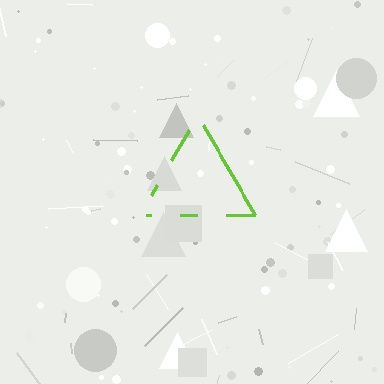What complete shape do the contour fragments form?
The contour fragments form a triangle.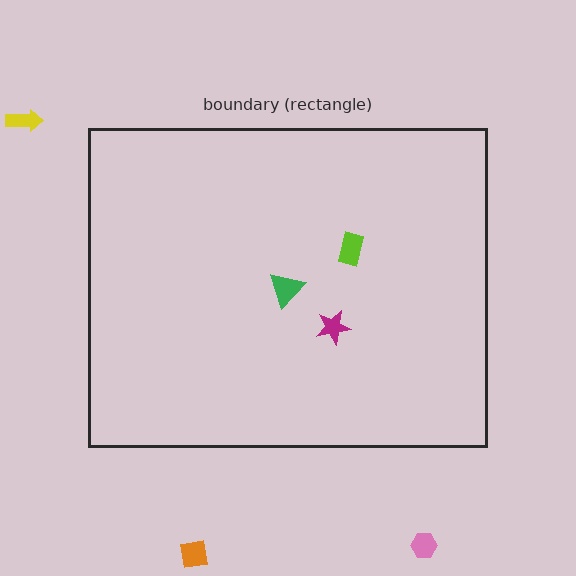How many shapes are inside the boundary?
3 inside, 3 outside.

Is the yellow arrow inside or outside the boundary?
Outside.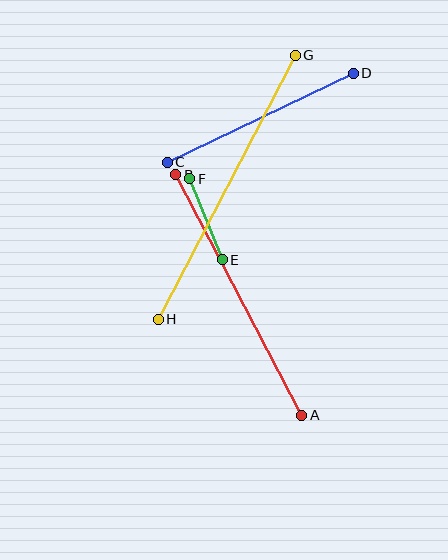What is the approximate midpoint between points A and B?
The midpoint is at approximately (239, 295) pixels.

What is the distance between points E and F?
The distance is approximately 87 pixels.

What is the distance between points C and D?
The distance is approximately 206 pixels.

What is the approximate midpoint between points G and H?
The midpoint is at approximately (227, 187) pixels.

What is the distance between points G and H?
The distance is approximately 297 pixels.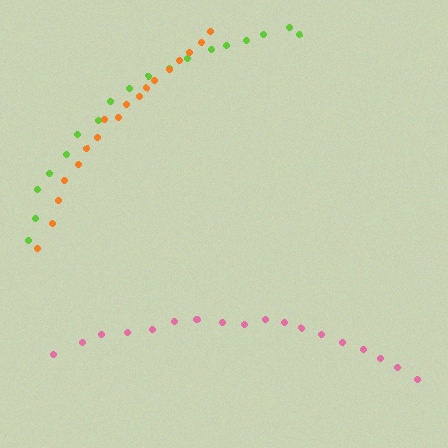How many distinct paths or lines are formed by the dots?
There are 3 distinct paths.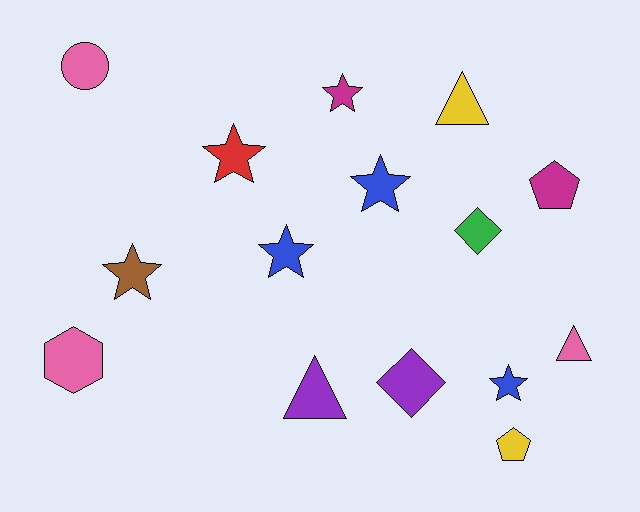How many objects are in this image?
There are 15 objects.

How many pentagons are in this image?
There are 2 pentagons.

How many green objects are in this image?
There is 1 green object.